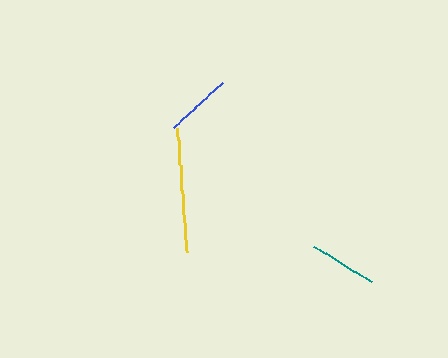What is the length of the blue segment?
The blue segment is approximately 66 pixels long.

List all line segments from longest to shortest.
From longest to shortest: yellow, teal, blue.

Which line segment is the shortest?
The blue line is the shortest at approximately 66 pixels.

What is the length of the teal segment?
The teal segment is approximately 67 pixels long.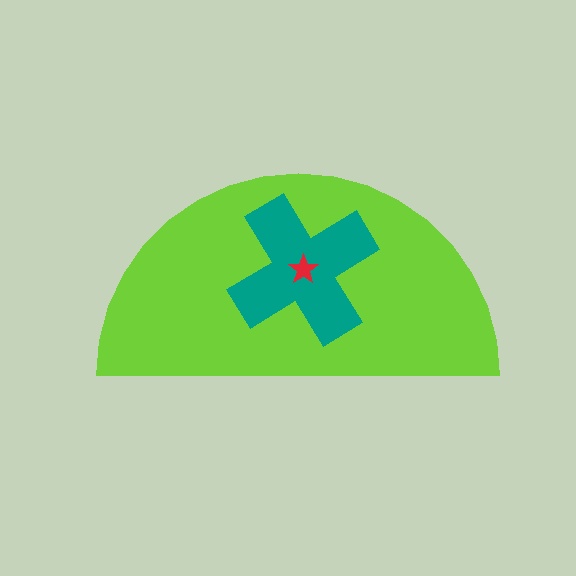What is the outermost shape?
The lime semicircle.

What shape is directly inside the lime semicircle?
The teal cross.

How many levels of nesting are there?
3.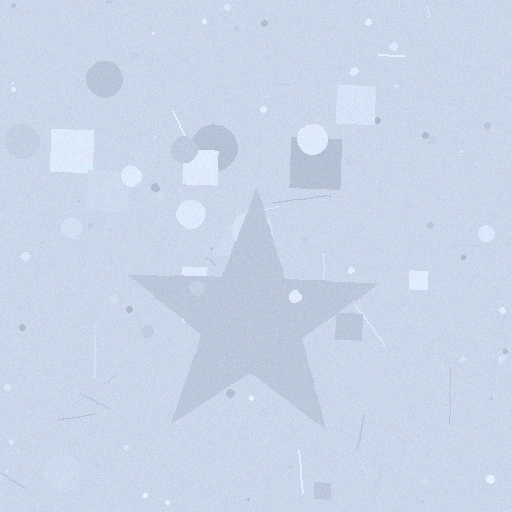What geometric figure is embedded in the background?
A star is embedded in the background.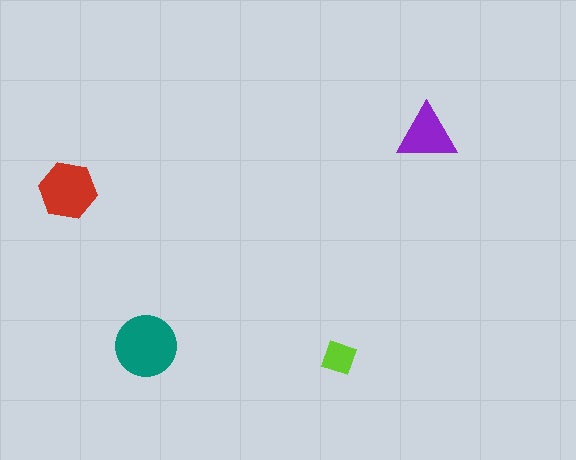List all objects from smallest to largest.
The lime diamond, the purple triangle, the red hexagon, the teal circle.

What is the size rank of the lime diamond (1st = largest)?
4th.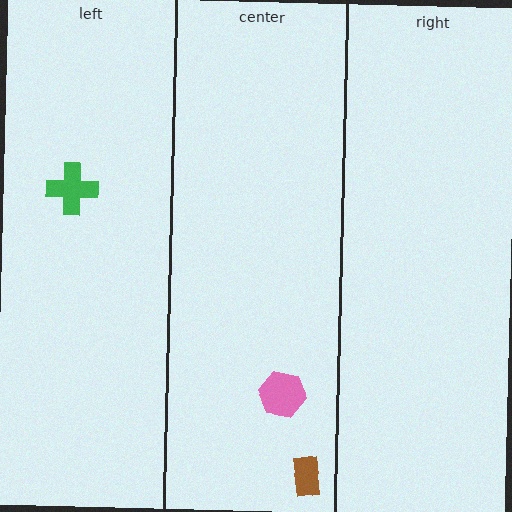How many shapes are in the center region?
2.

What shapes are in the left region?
The green cross.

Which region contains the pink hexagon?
The center region.